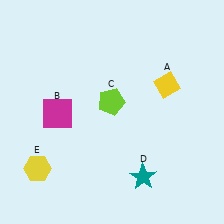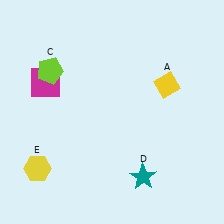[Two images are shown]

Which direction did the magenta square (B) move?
The magenta square (B) moved up.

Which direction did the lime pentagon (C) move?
The lime pentagon (C) moved left.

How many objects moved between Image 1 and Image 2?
2 objects moved between the two images.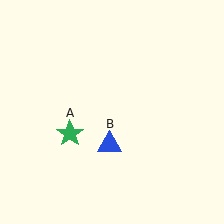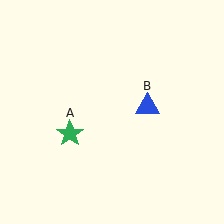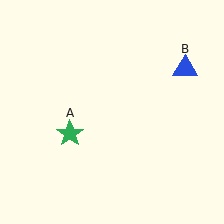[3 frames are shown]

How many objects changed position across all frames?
1 object changed position: blue triangle (object B).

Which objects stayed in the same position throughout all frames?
Green star (object A) remained stationary.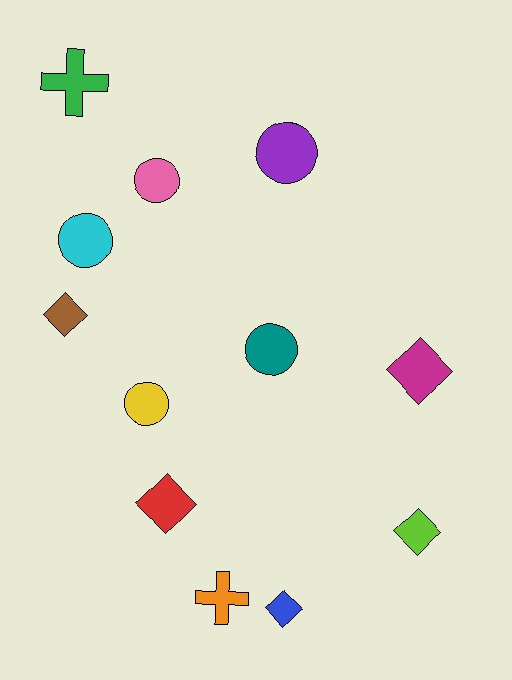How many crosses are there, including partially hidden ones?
There are 2 crosses.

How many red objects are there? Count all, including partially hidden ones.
There is 1 red object.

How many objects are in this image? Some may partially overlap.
There are 12 objects.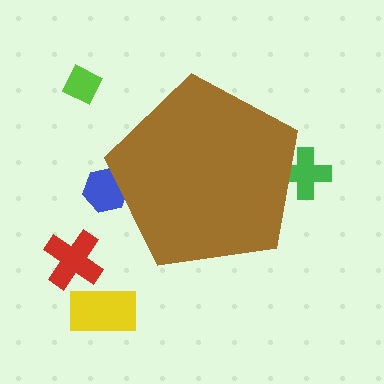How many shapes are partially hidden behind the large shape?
2 shapes are partially hidden.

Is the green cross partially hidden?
Yes, the green cross is partially hidden behind the brown pentagon.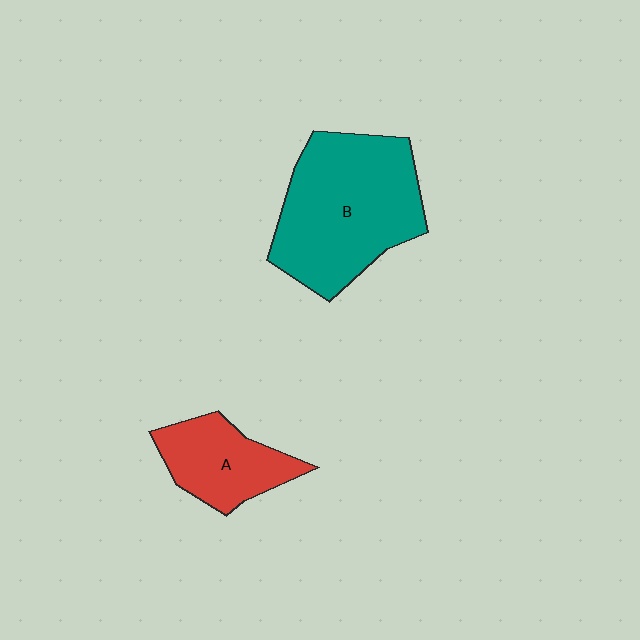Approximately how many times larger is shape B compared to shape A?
Approximately 2.0 times.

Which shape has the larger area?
Shape B (teal).